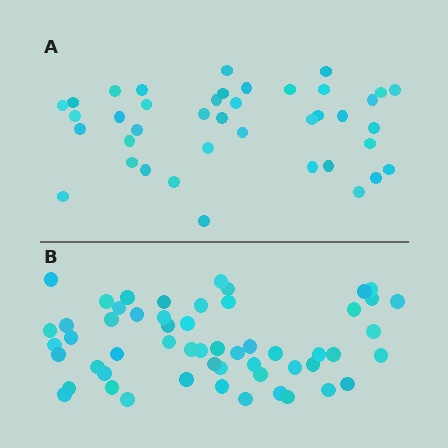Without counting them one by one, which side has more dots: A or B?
Region B (the bottom region) has more dots.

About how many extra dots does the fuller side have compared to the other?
Region B has approximately 15 more dots than region A.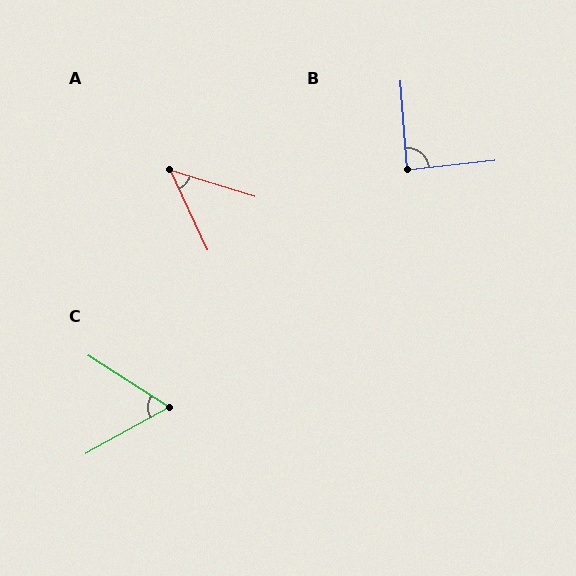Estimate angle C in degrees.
Approximately 61 degrees.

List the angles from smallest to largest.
A (48°), C (61°), B (88°).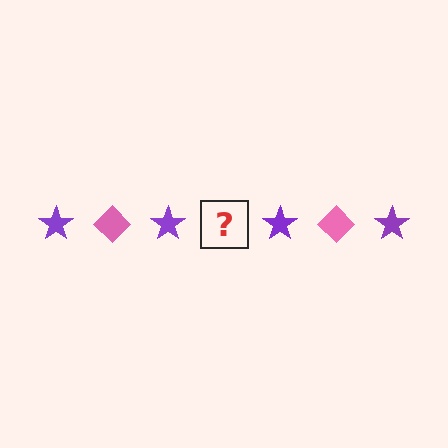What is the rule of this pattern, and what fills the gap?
The rule is that the pattern alternates between purple star and pink diamond. The gap should be filled with a pink diamond.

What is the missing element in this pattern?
The missing element is a pink diamond.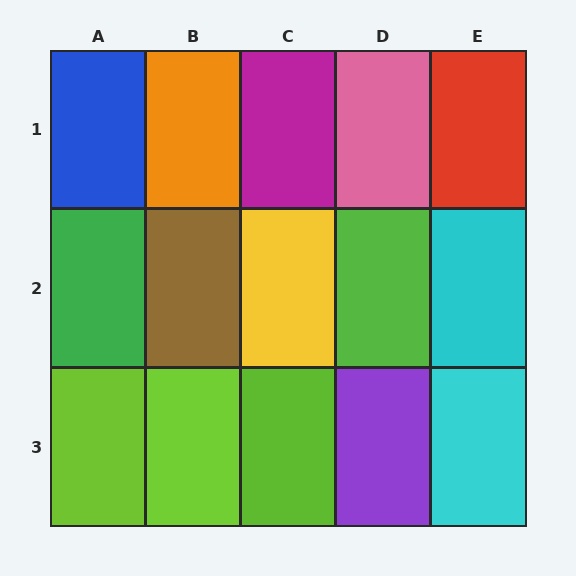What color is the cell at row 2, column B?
Brown.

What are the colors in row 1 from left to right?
Blue, orange, magenta, pink, red.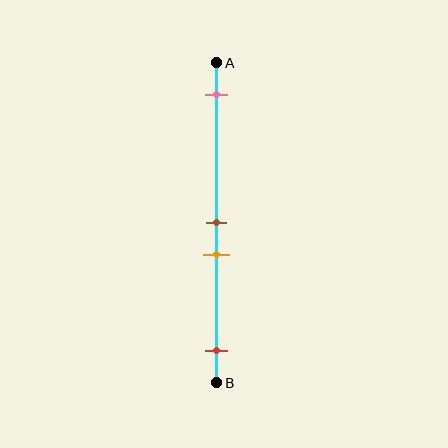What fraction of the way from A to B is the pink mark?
The pink mark is approximately 10% (0.1) of the way from A to B.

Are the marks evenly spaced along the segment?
No, the marks are not evenly spaced.